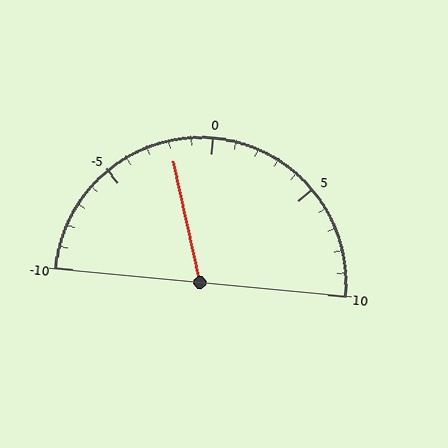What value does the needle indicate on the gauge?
The needle indicates approximately -2.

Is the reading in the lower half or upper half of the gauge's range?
The reading is in the lower half of the range (-10 to 10).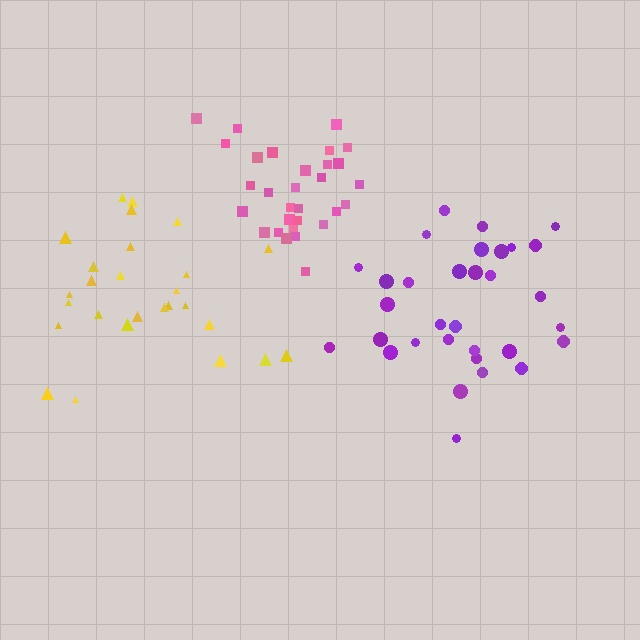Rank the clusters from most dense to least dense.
pink, yellow, purple.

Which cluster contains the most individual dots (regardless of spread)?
Purple (32).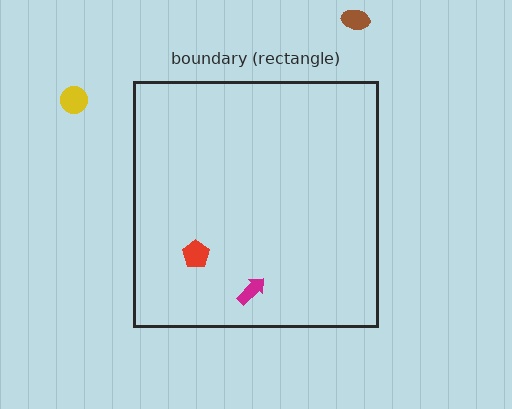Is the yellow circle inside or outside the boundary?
Outside.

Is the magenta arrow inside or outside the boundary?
Inside.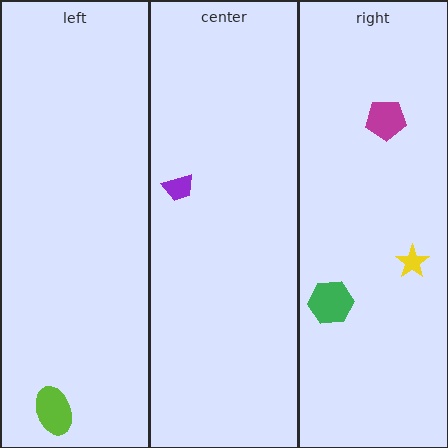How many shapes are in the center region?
1.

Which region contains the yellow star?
The right region.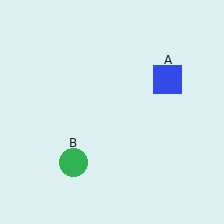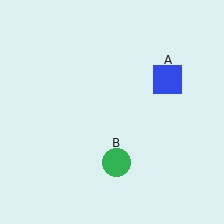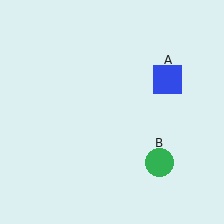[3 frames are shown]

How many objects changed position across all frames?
1 object changed position: green circle (object B).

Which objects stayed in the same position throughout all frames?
Blue square (object A) remained stationary.